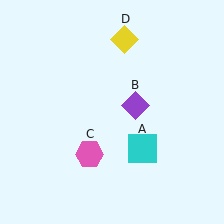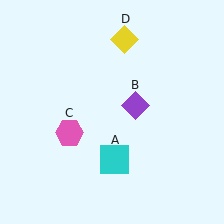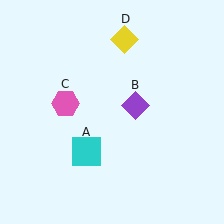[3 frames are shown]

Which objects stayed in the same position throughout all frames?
Purple diamond (object B) and yellow diamond (object D) remained stationary.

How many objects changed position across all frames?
2 objects changed position: cyan square (object A), pink hexagon (object C).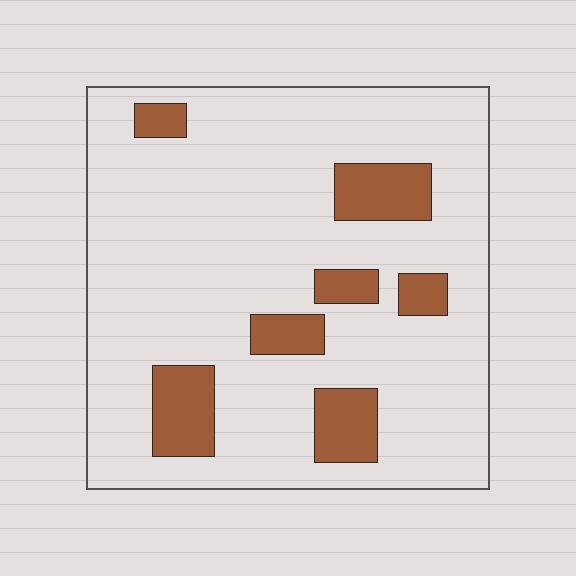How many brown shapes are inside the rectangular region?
7.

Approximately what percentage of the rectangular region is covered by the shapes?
Approximately 15%.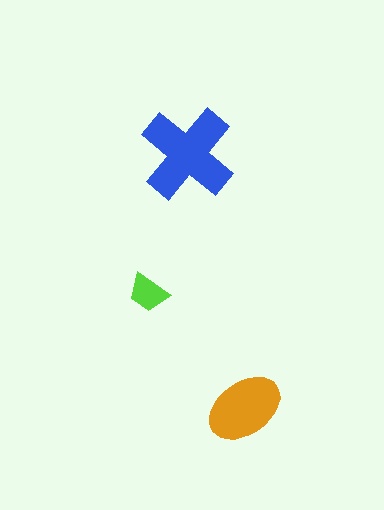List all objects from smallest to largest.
The lime trapezoid, the orange ellipse, the blue cross.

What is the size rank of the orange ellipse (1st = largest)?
2nd.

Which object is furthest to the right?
The orange ellipse is rightmost.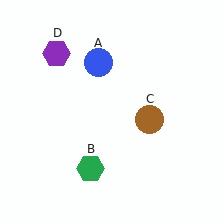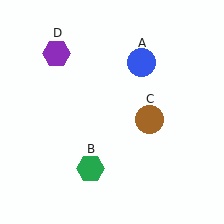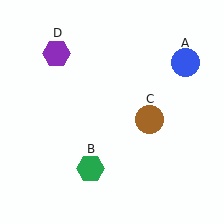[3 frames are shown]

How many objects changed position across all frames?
1 object changed position: blue circle (object A).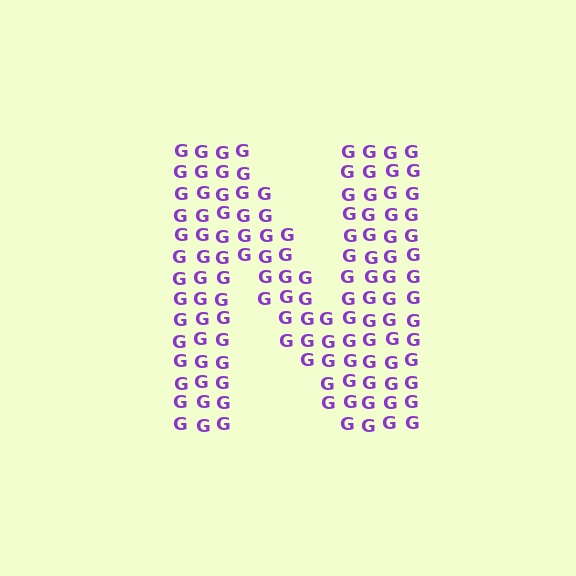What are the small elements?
The small elements are letter G's.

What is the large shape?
The large shape is the letter N.